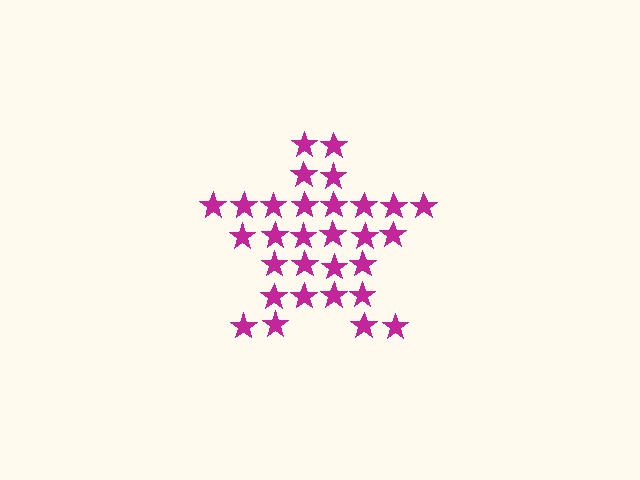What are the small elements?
The small elements are stars.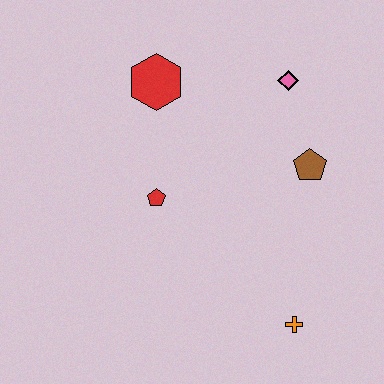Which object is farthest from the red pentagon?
The orange cross is farthest from the red pentagon.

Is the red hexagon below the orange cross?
No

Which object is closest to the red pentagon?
The red hexagon is closest to the red pentagon.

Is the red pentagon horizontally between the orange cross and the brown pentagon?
No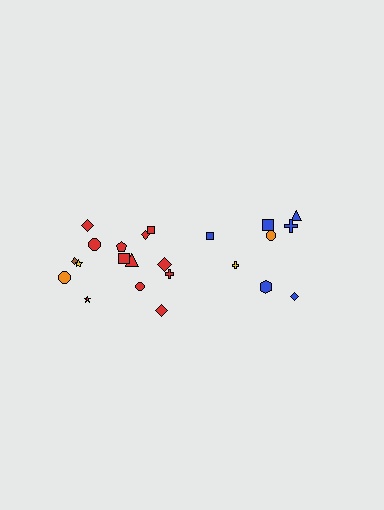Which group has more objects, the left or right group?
The left group.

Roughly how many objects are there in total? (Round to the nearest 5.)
Roughly 25 objects in total.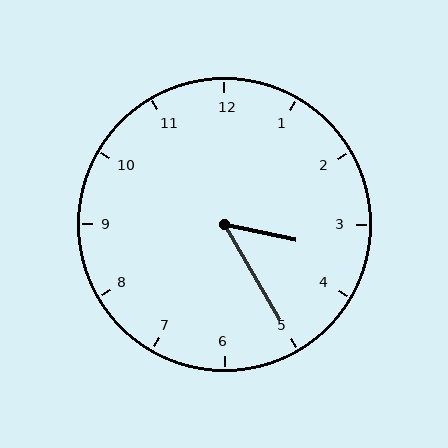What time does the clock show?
3:25.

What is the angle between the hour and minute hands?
Approximately 48 degrees.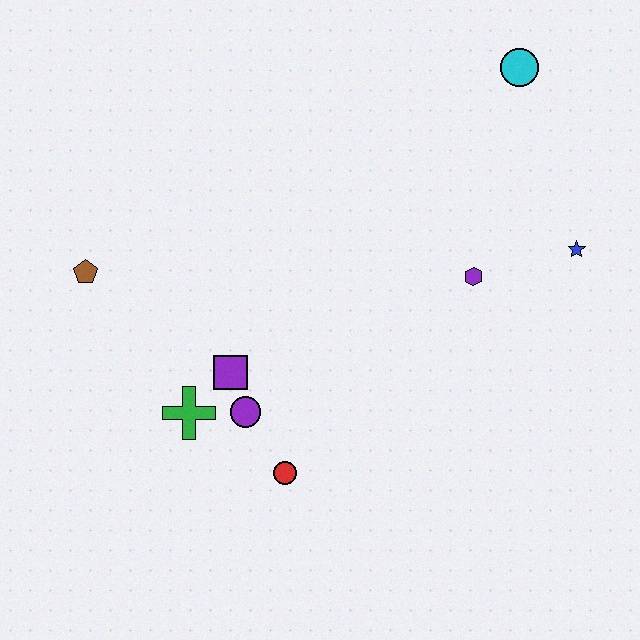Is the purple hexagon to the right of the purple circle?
Yes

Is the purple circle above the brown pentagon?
No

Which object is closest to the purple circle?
The purple square is closest to the purple circle.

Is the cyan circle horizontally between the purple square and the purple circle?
No